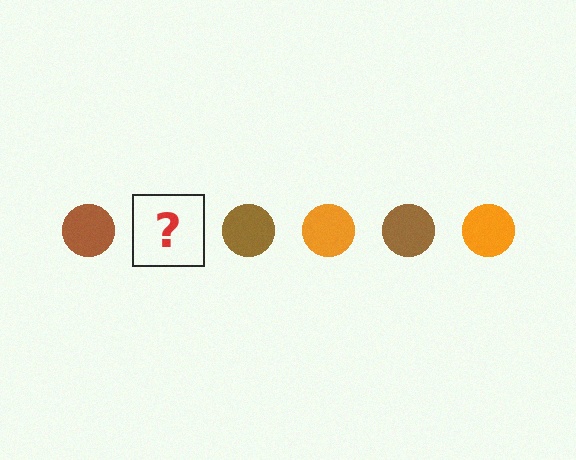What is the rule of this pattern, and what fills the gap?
The rule is that the pattern cycles through brown, orange circles. The gap should be filled with an orange circle.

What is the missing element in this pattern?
The missing element is an orange circle.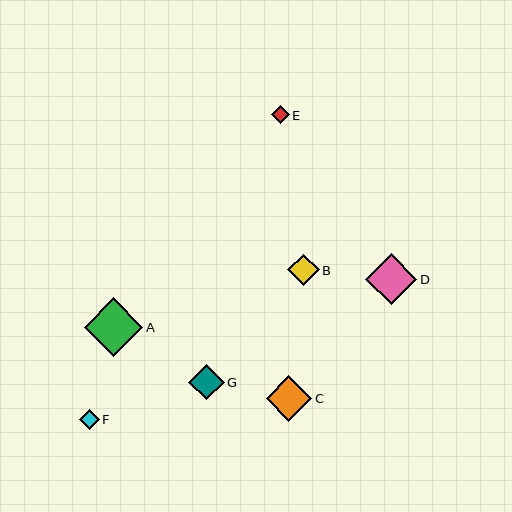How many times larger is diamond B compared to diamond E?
Diamond B is approximately 1.7 times the size of diamond E.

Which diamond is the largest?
Diamond A is the largest with a size of approximately 59 pixels.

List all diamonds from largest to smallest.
From largest to smallest: A, D, C, G, B, F, E.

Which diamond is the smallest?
Diamond E is the smallest with a size of approximately 18 pixels.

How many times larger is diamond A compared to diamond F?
Diamond A is approximately 2.9 times the size of diamond F.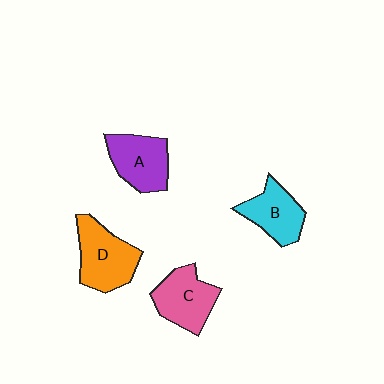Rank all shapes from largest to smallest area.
From largest to smallest: D (orange), C (pink), A (purple), B (cyan).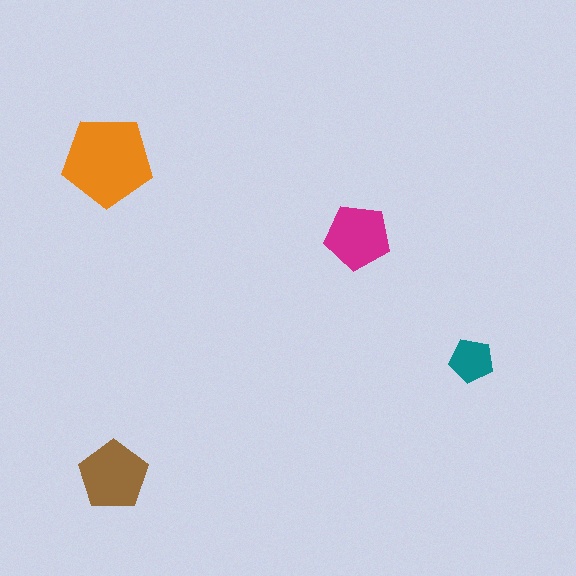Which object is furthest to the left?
The orange pentagon is leftmost.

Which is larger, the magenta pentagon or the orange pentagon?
The orange one.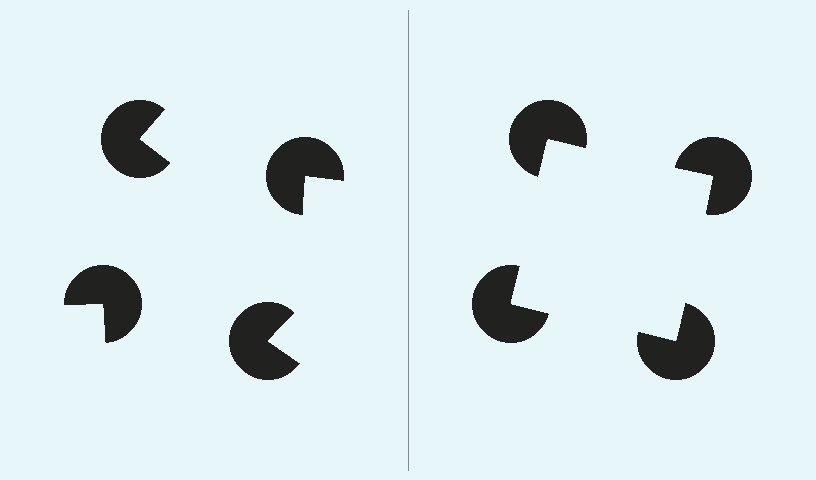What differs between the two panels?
The pac-man discs are positioned identically on both sides; only the wedge orientations differ. On the right they align to a square; on the left they are misaligned.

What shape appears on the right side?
An illusory square.